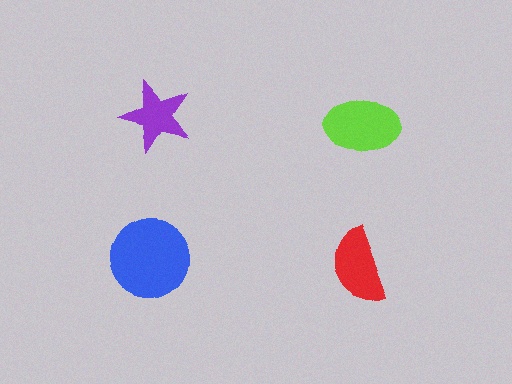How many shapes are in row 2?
2 shapes.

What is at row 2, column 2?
A red semicircle.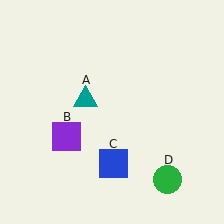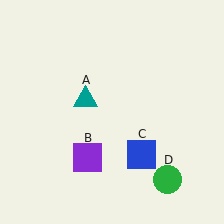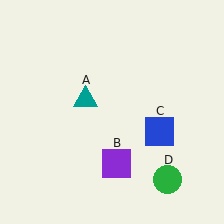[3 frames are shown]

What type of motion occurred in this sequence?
The purple square (object B), blue square (object C) rotated counterclockwise around the center of the scene.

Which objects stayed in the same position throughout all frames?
Teal triangle (object A) and green circle (object D) remained stationary.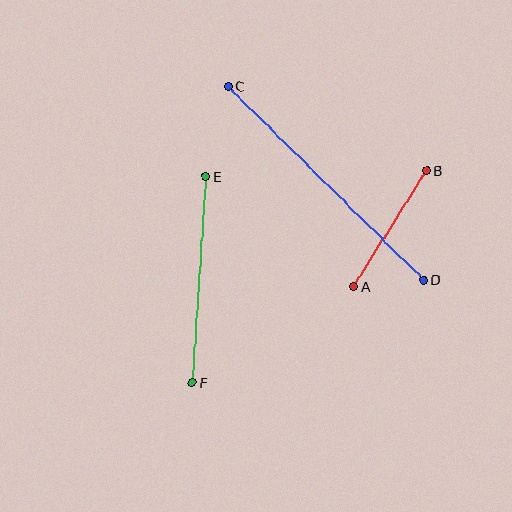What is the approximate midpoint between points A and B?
The midpoint is at approximately (390, 228) pixels.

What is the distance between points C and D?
The distance is approximately 275 pixels.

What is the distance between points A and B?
The distance is approximately 137 pixels.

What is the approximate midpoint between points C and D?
The midpoint is at approximately (326, 183) pixels.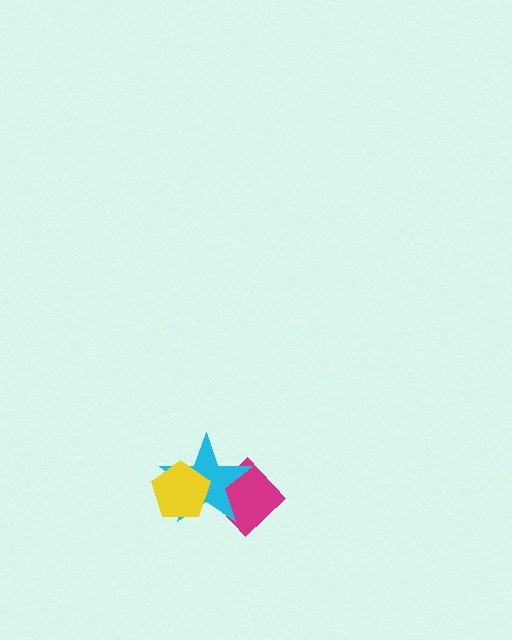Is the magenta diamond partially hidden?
Yes, it is partially covered by another shape.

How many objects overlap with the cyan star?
2 objects overlap with the cyan star.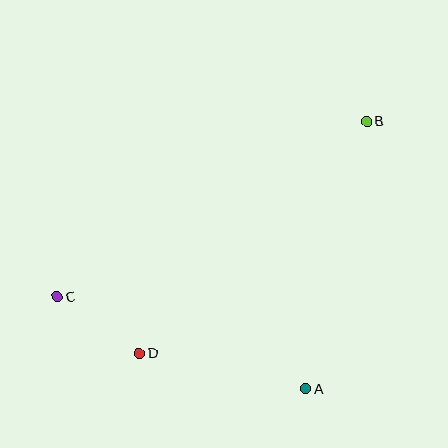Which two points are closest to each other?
Points C and D are closest to each other.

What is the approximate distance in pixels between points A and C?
The distance between A and C is approximately 265 pixels.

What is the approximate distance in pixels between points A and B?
The distance between A and B is approximately 274 pixels.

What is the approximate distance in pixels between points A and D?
The distance between A and D is approximately 170 pixels.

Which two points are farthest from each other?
Points B and C are farthest from each other.